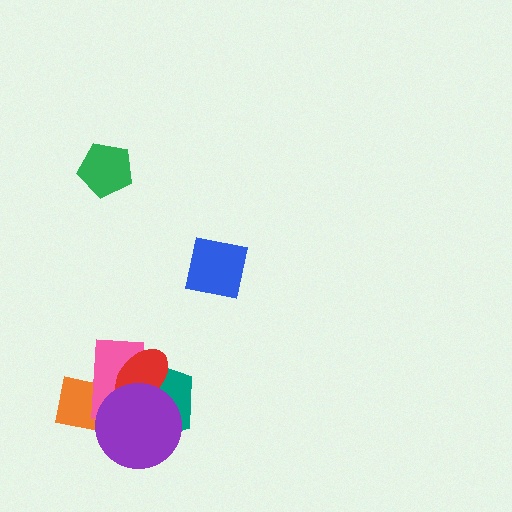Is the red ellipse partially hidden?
Yes, it is partially covered by another shape.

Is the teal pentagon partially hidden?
Yes, it is partially covered by another shape.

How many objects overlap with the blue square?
0 objects overlap with the blue square.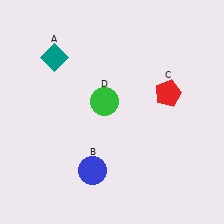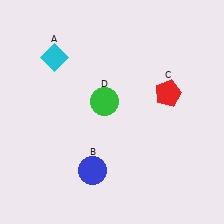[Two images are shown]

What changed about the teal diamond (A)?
In Image 1, A is teal. In Image 2, it changed to cyan.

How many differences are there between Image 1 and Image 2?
There is 1 difference between the two images.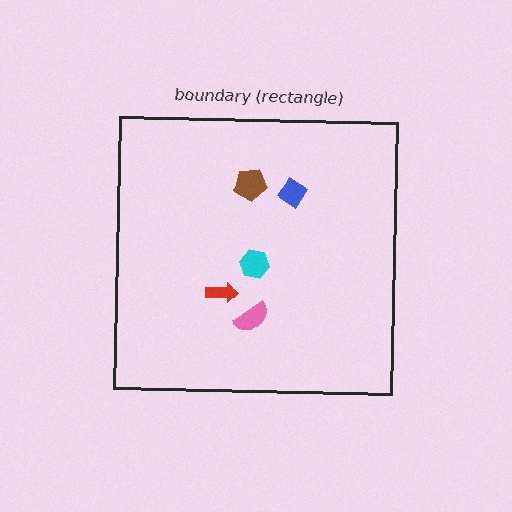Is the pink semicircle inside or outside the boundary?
Inside.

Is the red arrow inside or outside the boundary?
Inside.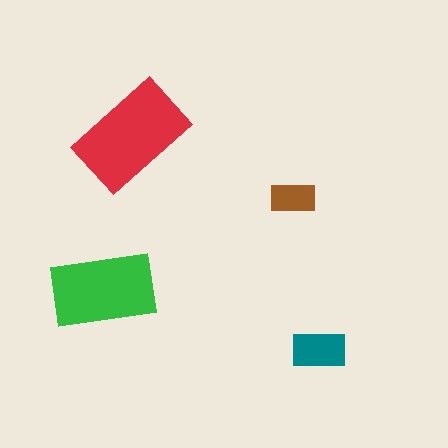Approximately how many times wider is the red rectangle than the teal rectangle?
About 2 times wider.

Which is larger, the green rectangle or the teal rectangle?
The green one.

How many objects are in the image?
There are 4 objects in the image.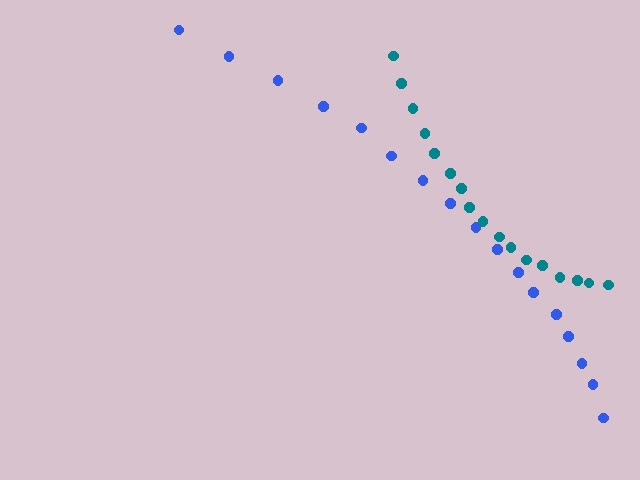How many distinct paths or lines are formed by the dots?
There are 2 distinct paths.